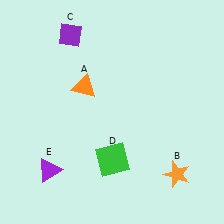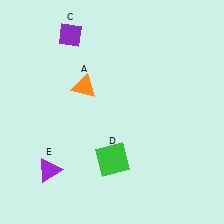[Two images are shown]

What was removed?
The orange star (B) was removed in Image 2.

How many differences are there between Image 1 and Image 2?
There is 1 difference between the two images.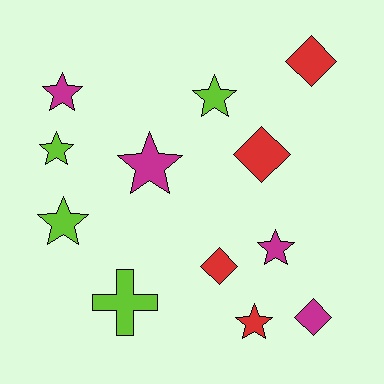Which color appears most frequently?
Red, with 4 objects.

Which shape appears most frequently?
Star, with 7 objects.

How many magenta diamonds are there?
There is 1 magenta diamond.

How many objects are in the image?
There are 12 objects.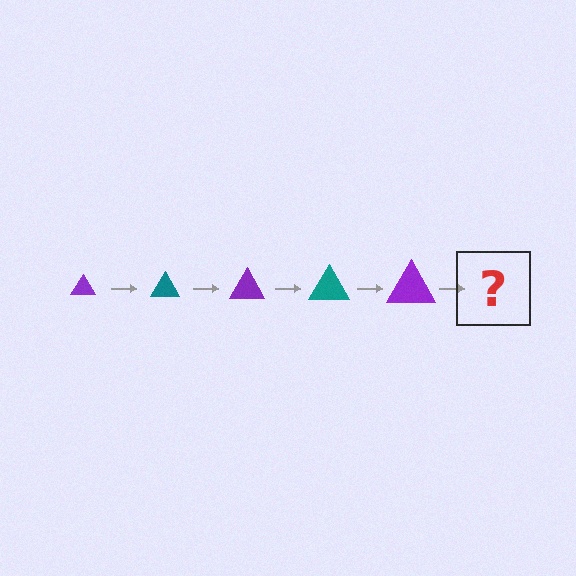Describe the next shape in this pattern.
It should be a teal triangle, larger than the previous one.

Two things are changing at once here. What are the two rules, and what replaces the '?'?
The two rules are that the triangle grows larger each step and the color cycles through purple and teal. The '?' should be a teal triangle, larger than the previous one.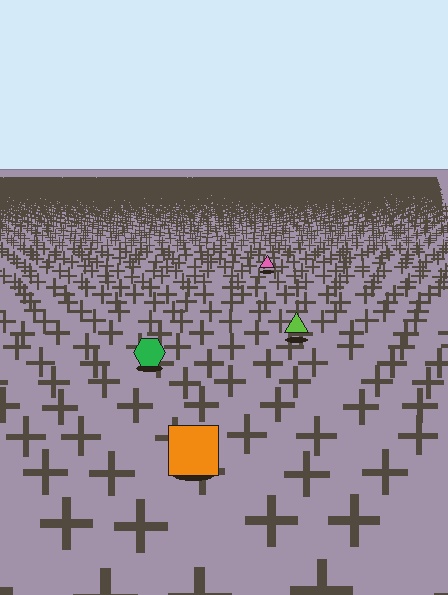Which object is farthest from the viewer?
The pink triangle is farthest from the viewer. It appears smaller and the ground texture around it is denser.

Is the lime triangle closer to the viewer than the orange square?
No. The orange square is closer — you can tell from the texture gradient: the ground texture is coarser near it.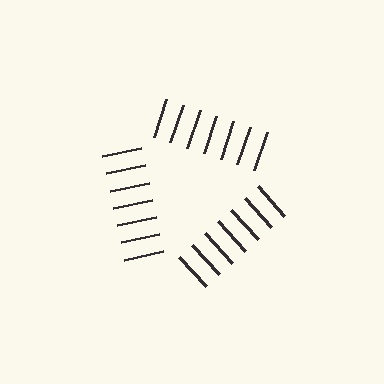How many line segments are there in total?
21 — 7 along each of the 3 edges.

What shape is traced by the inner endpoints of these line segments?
An illusory triangle — the line segments terminate on its edges but no continuous stroke is drawn.